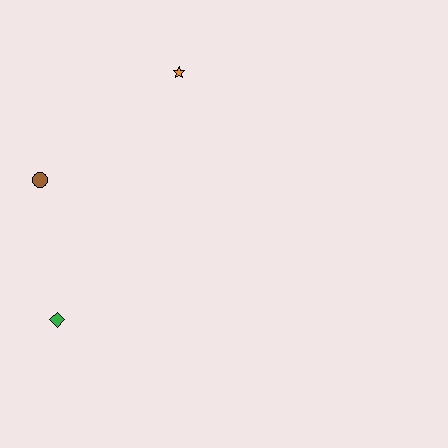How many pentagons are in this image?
There are no pentagons.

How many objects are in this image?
There are 3 objects.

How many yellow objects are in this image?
There are no yellow objects.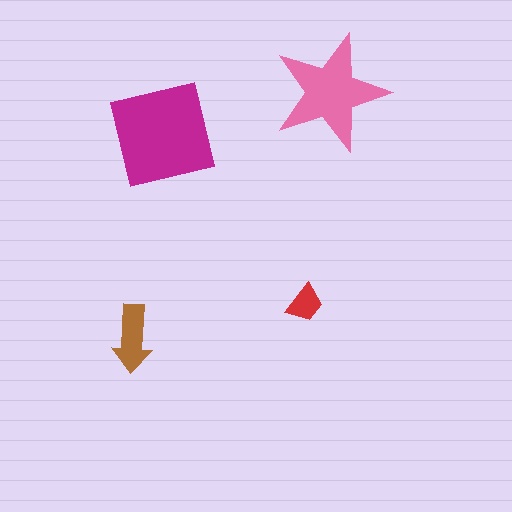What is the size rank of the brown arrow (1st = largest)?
3rd.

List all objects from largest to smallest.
The magenta square, the pink star, the brown arrow, the red trapezoid.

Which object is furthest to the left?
The brown arrow is leftmost.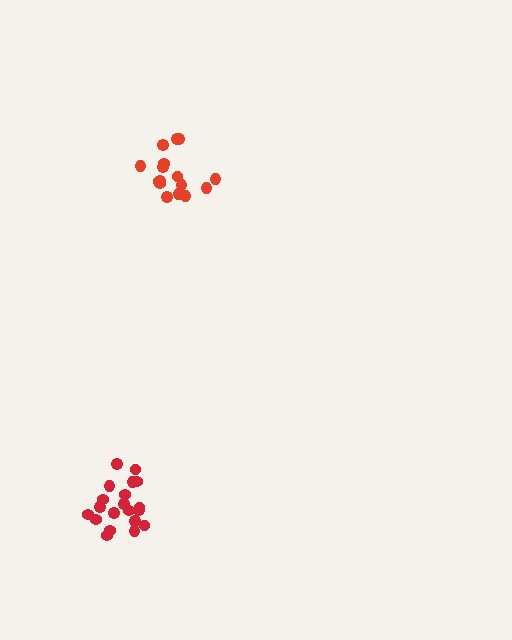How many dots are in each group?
Group 1: 16 dots, Group 2: 20 dots (36 total).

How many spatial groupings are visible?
There are 2 spatial groupings.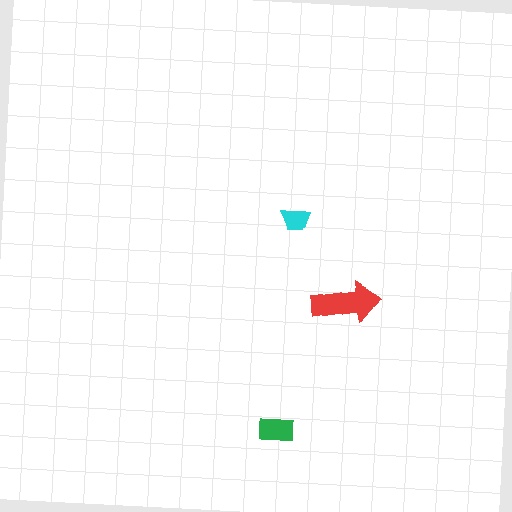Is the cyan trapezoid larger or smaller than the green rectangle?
Smaller.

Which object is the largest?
The red arrow.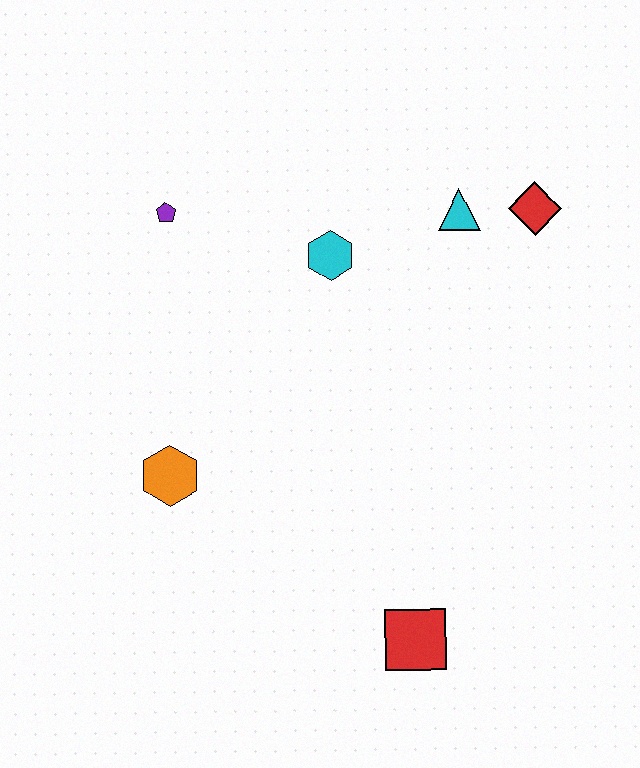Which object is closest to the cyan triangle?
The red diamond is closest to the cyan triangle.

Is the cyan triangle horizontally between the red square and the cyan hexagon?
No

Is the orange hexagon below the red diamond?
Yes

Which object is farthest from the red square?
The purple pentagon is farthest from the red square.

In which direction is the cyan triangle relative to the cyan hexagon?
The cyan triangle is to the right of the cyan hexagon.